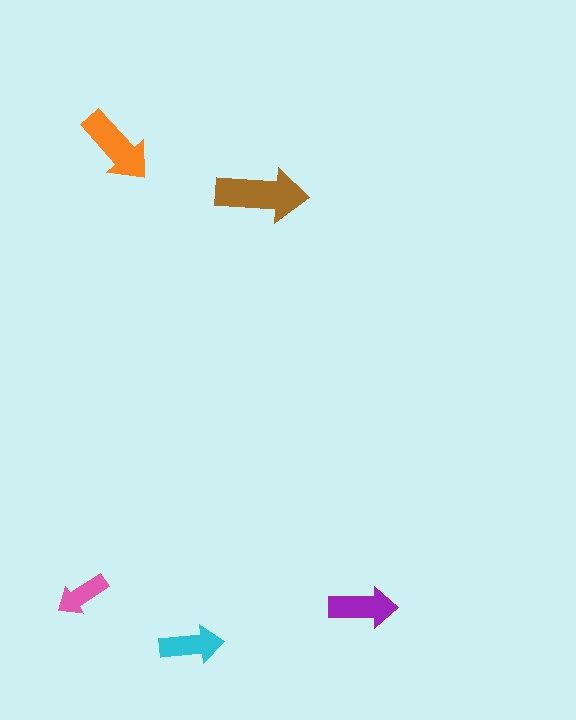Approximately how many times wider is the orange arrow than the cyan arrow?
About 1.5 times wider.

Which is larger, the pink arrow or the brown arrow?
The brown one.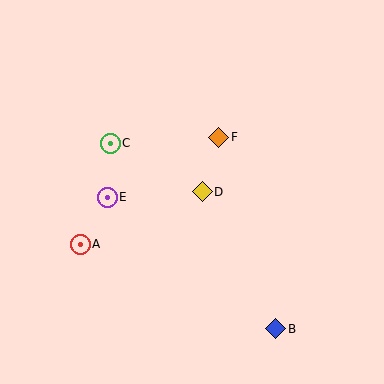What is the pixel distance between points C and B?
The distance between C and B is 249 pixels.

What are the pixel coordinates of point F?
Point F is at (219, 137).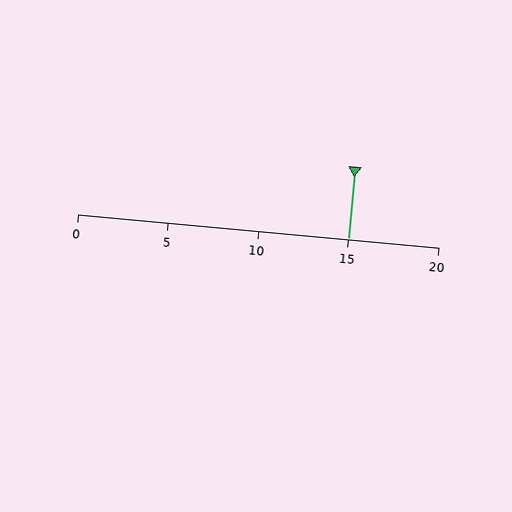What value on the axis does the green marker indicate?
The marker indicates approximately 15.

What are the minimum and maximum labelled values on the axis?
The axis runs from 0 to 20.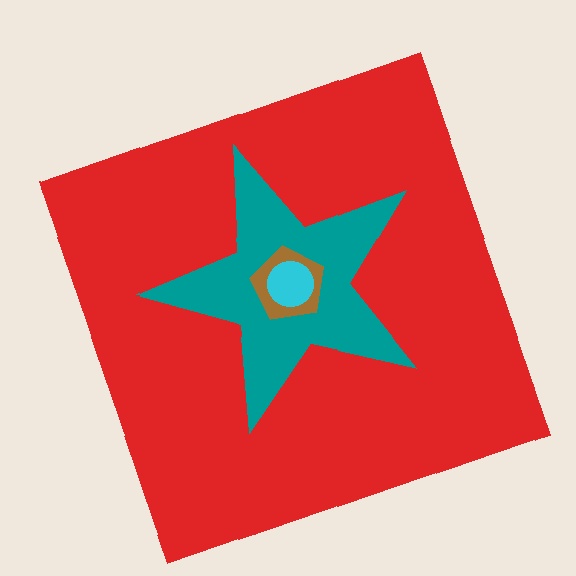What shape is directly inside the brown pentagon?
The cyan circle.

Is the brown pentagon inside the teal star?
Yes.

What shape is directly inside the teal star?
The brown pentagon.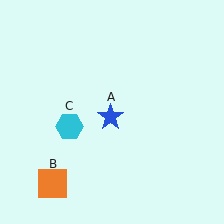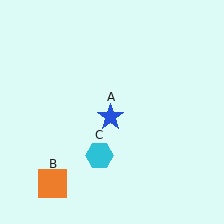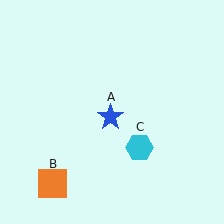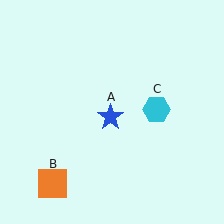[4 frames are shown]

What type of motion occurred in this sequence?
The cyan hexagon (object C) rotated counterclockwise around the center of the scene.